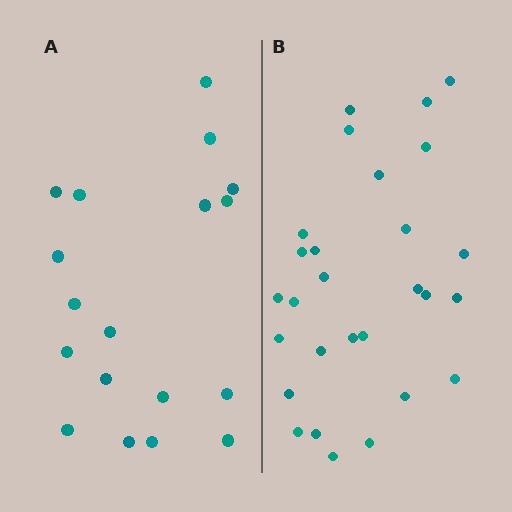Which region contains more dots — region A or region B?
Region B (the right region) has more dots.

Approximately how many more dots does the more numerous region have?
Region B has roughly 10 or so more dots than region A.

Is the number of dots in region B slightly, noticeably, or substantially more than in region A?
Region B has substantially more. The ratio is roughly 1.6 to 1.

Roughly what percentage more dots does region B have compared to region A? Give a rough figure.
About 55% more.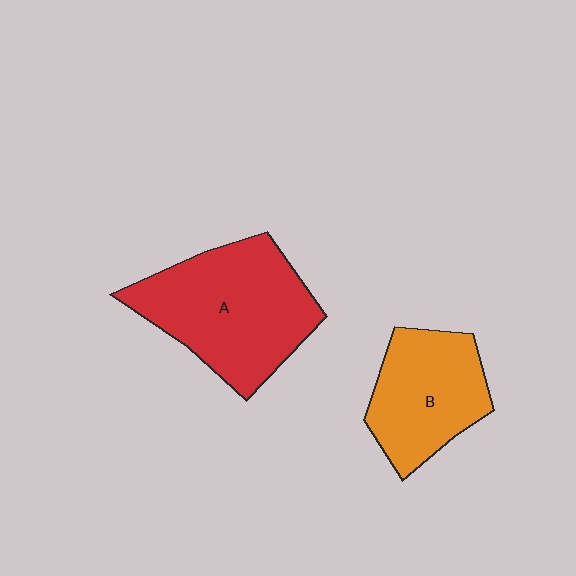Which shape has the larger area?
Shape A (red).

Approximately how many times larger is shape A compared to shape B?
Approximately 1.4 times.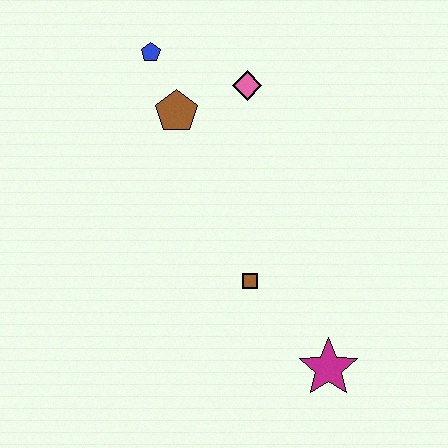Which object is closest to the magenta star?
The brown square is closest to the magenta star.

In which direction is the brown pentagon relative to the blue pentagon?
The brown pentagon is below the blue pentagon.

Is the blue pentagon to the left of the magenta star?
Yes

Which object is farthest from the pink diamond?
The magenta star is farthest from the pink diamond.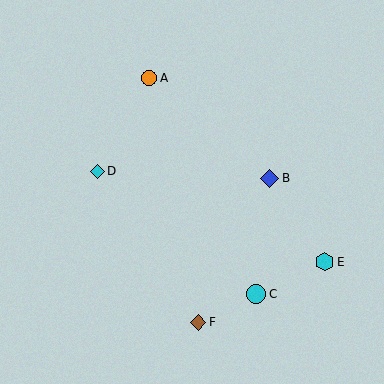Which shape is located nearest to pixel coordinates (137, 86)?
The orange circle (labeled A) at (149, 78) is nearest to that location.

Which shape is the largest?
The cyan circle (labeled C) is the largest.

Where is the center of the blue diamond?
The center of the blue diamond is at (270, 178).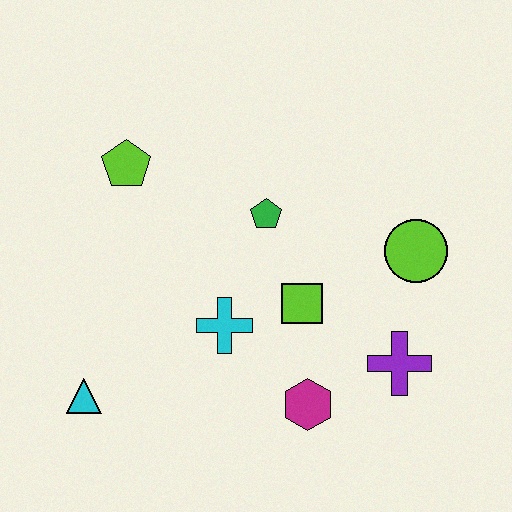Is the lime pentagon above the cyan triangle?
Yes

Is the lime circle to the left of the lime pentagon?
No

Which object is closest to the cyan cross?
The lime square is closest to the cyan cross.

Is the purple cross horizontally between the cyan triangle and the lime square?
No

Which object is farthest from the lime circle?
The cyan triangle is farthest from the lime circle.